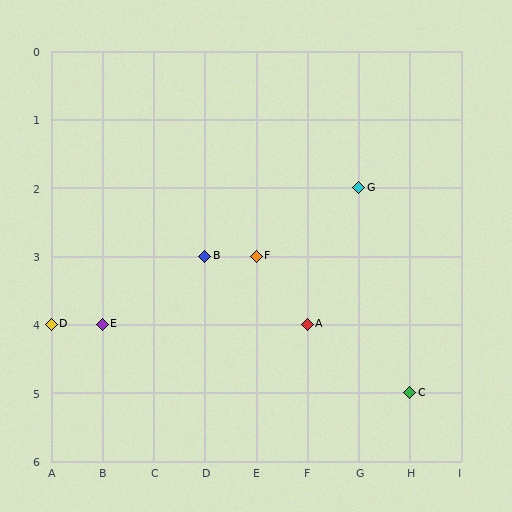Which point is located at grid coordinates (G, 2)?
Point G is at (G, 2).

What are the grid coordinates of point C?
Point C is at grid coordinates (H, 5).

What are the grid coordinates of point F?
Point F is at grid coordinates (E, 3).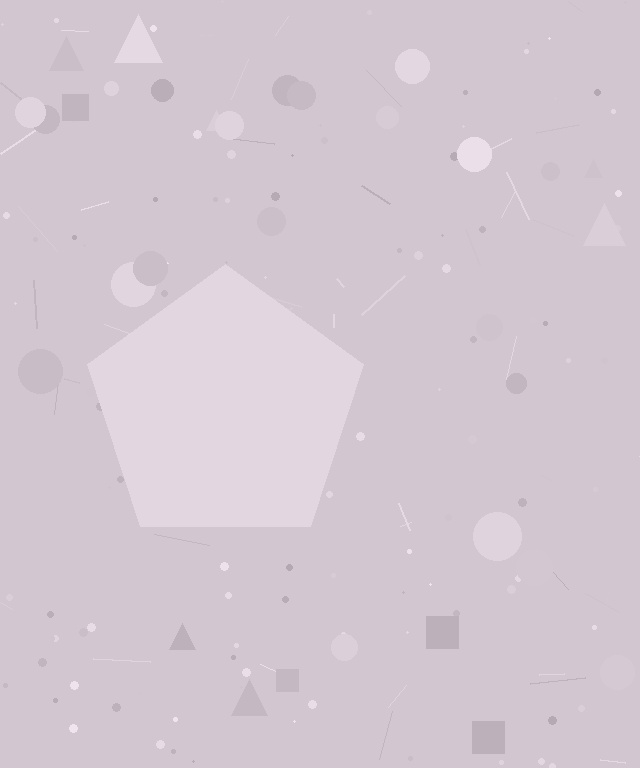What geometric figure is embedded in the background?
A pentagon is embedded in the background.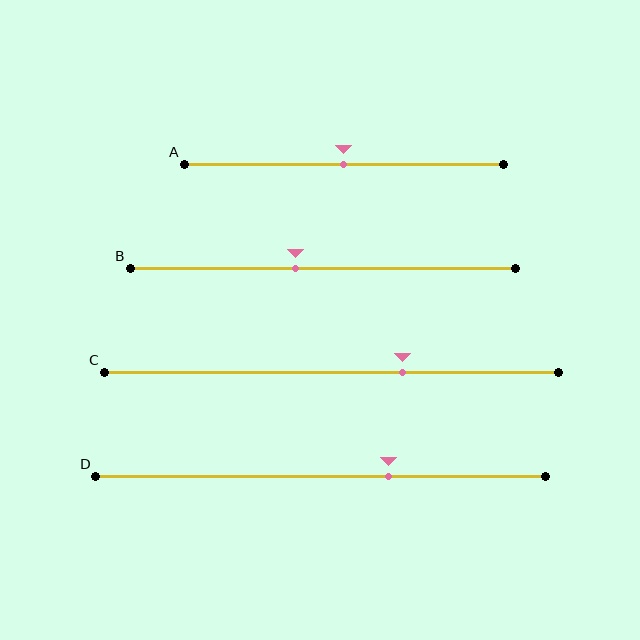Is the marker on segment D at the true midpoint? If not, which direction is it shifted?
No, the marker on segment D is shifted to the right by about 15% of the segment length.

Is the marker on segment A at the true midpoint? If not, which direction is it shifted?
Yes, the marker on segment A is at the true midpoint.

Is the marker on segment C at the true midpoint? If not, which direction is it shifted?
No, the marker on segment C is shifted to the right by about 16% of the segment length.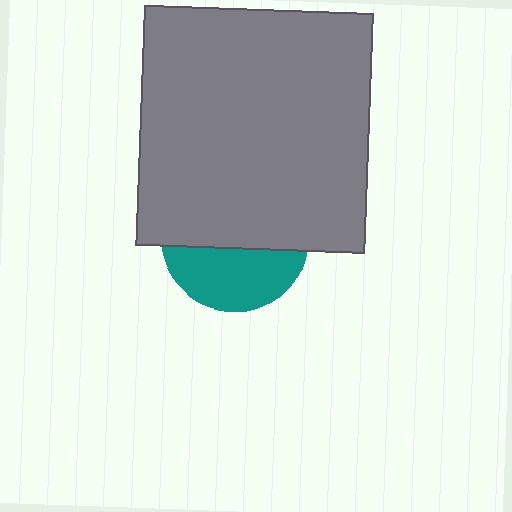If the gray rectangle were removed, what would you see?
You would see the complete teal circle.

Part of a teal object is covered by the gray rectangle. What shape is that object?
It is a circle.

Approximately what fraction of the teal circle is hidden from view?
Roughly 58% of the teal circle is hidden behind the gray rectangle.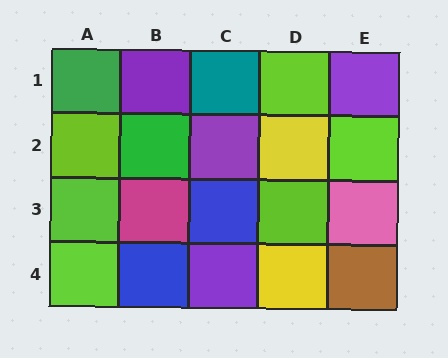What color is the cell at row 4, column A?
Lime.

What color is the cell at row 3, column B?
Magenta.